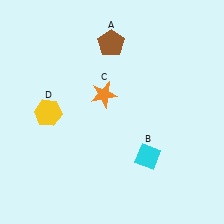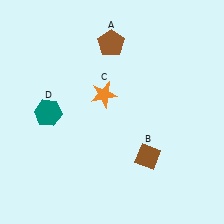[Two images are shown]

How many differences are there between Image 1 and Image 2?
There are 2 differences between the two images.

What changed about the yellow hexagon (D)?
In Image 1, D is yellow. In Image 2, it changed to teal.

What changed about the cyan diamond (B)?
In Image 1, B is cyan. In Image 2, it changed to brown.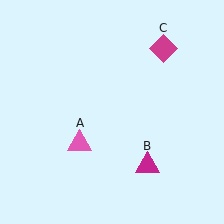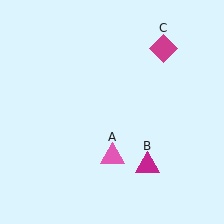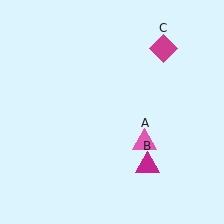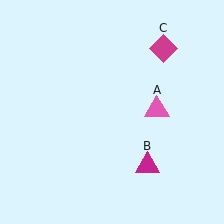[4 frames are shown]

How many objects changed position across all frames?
1 object changed position: pink triangle (object A).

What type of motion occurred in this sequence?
The pink triangle (object A) rotated counterclockwise around the center of the scene.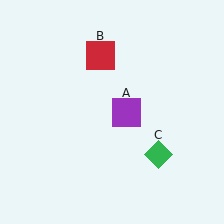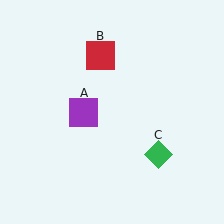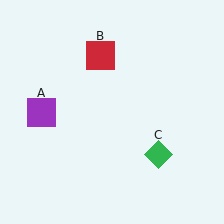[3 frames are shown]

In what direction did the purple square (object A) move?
The purple square (object A) moved left.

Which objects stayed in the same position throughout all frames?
Red square (object B) and green diamond (object C) remained stationary.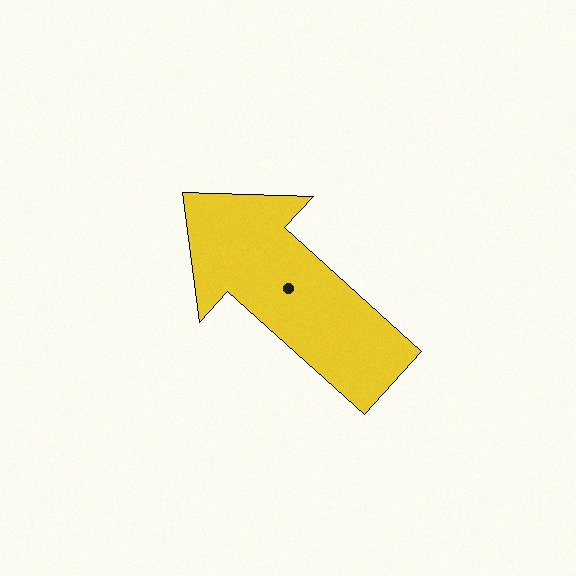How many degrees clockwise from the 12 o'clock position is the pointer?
Approximately 312 degrees.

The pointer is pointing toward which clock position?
Roughly 10 o'clock.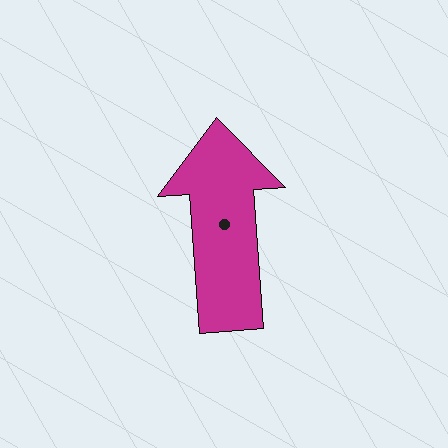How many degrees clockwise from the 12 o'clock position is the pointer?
Approximately 356 degrees.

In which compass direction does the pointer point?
North.